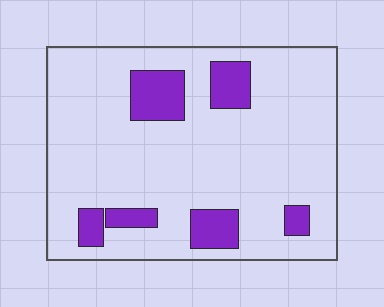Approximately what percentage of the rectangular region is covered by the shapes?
Approximately 15%.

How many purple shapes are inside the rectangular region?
6.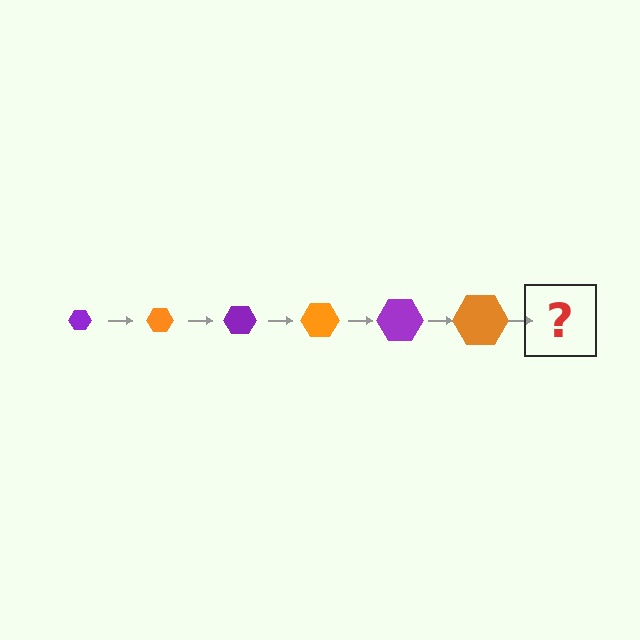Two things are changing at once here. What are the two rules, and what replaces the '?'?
The two rules are that the hexagon grows larger each step and the color cycles through purple and orange. The '?' should be a purple hexagon, larger than the previous one.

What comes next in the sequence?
The next element should be a purple hexagon, larger than the previous one.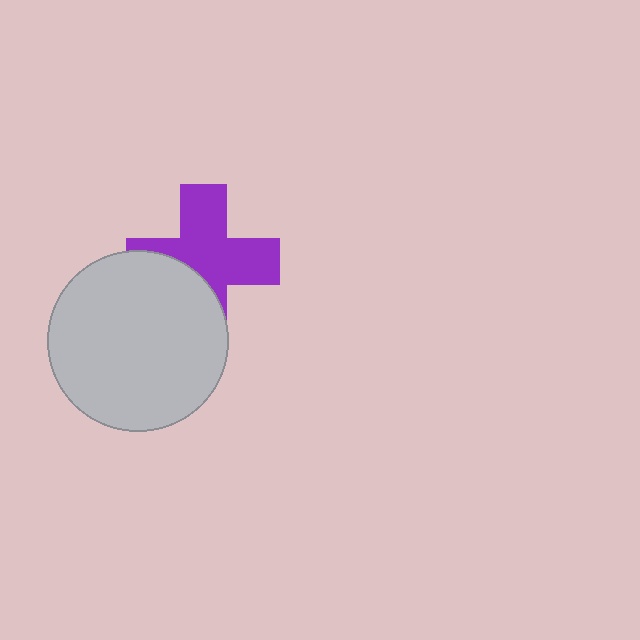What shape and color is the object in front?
The object in front is a light gray circle.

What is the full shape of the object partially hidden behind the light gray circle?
The partially hidden object is a purple cross.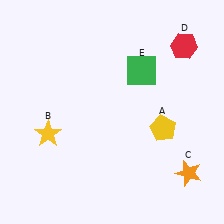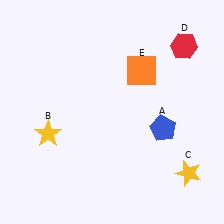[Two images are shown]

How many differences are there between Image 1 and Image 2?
There are 3 differences between the two images.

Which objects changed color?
A changed from yellow to blue. C changed from orange to yellow. E changed from green to orange.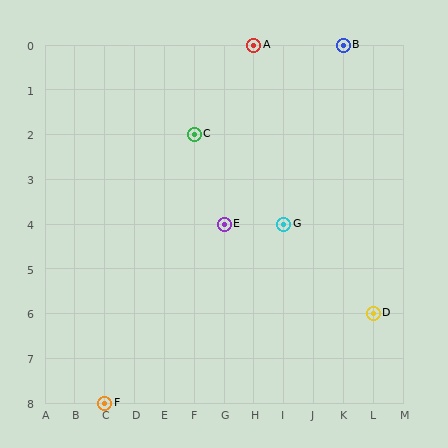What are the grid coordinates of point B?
Point B is at grid coordinates (K, 0).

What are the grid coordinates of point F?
Point F is at grid coordinates (C, 8).